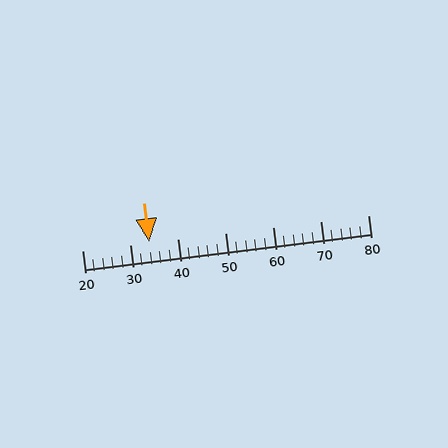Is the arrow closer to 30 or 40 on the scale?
The arrow is closer to 30.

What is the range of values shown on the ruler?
The ruler shows values from 20 to 80.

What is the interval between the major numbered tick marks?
The major tick marks are spaced 10 units apart.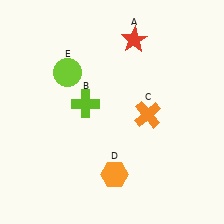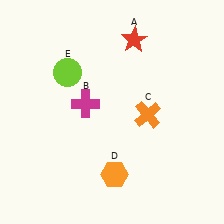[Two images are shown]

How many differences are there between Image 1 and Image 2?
There is 1 difference between the two images.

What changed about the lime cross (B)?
In Image 1, B is lime. In Image 2, it changed to magenta.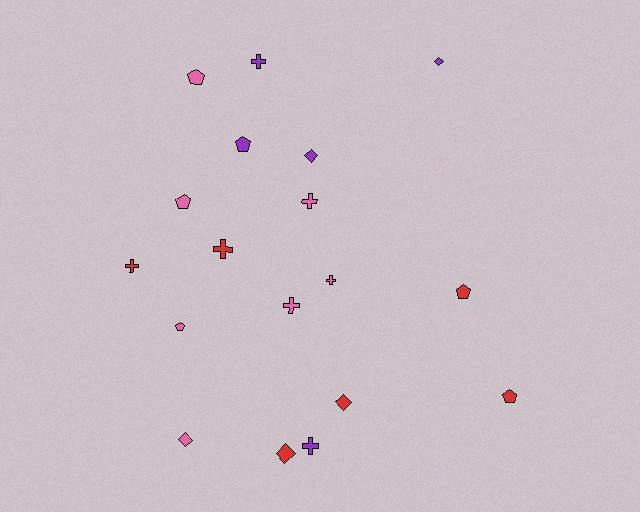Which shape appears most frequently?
Cross, with 7 objects.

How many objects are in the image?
There are 18 objects.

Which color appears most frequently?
Pink, with 7 objects.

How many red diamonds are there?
There are 2 red diamonds.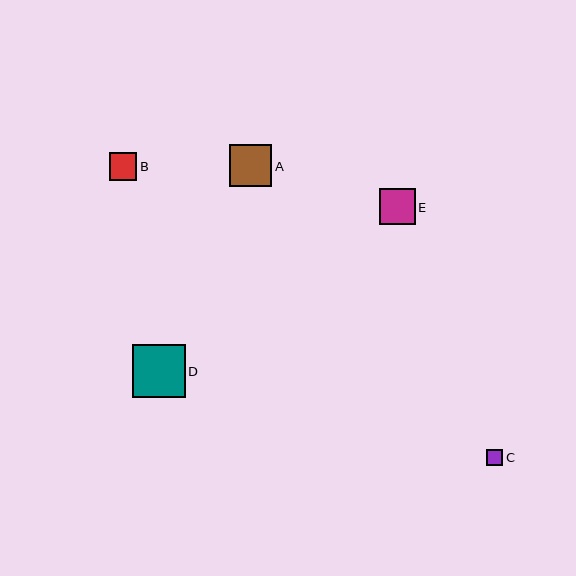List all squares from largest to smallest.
From largest to smallest: D, A, E, B, C.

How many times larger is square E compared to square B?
Square E is approximately 1.3 times the size of square B.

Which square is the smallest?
Square C is the smallest with a size of approximately 16 pixels.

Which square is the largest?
Square D is the largest with a size of approximately 53 pixels.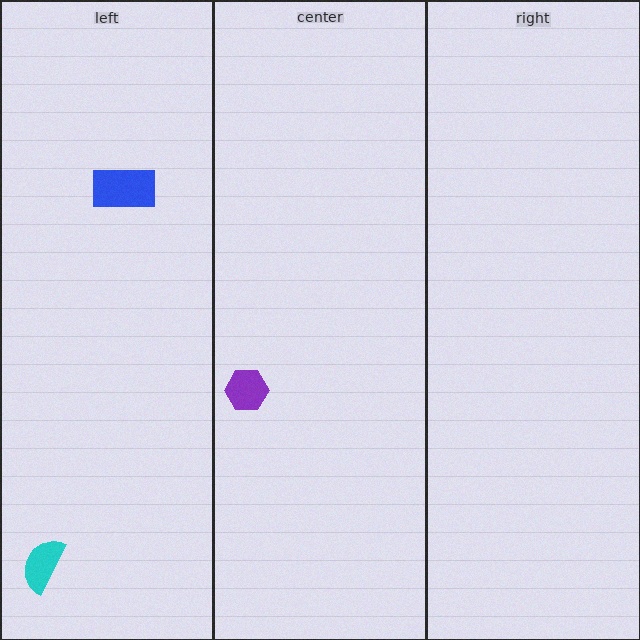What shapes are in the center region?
The purple hexagon.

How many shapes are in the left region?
2.